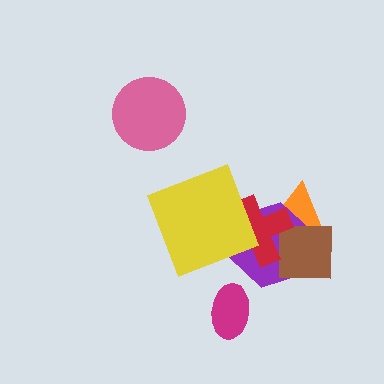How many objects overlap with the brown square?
3 objects overlap with the brown square.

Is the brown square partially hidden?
Yes, it is partially covered by another shape.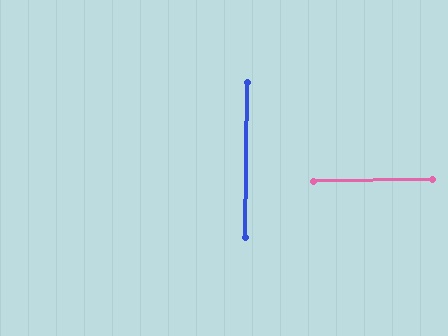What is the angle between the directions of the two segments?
Approximately 89 degrees.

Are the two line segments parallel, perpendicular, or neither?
Perpendicular — they meet at approximately 89°.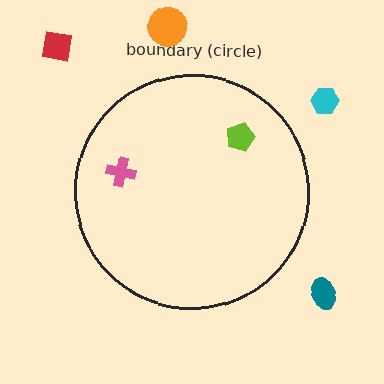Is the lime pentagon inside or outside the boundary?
Inside.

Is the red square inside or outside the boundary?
Outside.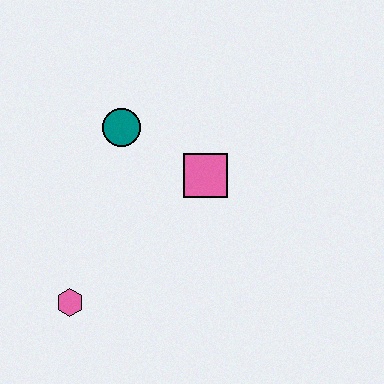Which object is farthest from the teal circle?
The pink hexagon is farthest from the teal circle.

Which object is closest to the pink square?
The teal circle is closest to the pink square.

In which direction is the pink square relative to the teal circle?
The pink square is to the right of the teal circle.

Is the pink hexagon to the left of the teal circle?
Yes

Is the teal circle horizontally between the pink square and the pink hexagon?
Yes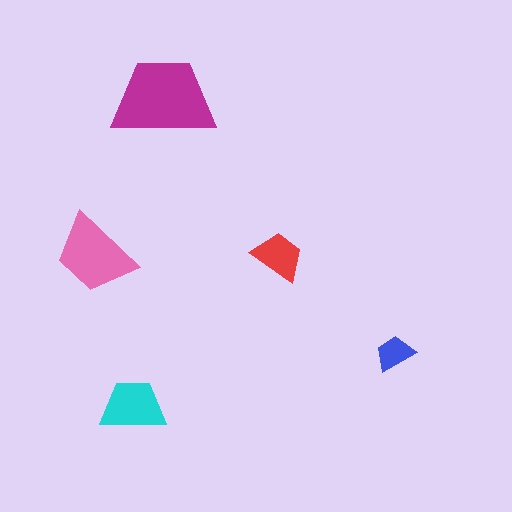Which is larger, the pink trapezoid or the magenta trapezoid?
The magenta one.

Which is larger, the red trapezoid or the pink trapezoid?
The pink one.